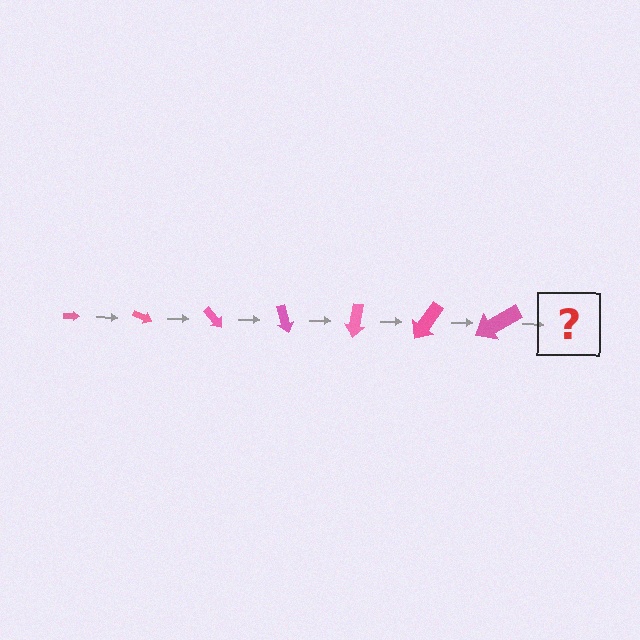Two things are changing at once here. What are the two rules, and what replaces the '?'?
The two rules are that the arrow grows larger each step and it rotates 25 degrees each step. The '?' should be an arrow, larger than the previous one and rotated 175 degrees from the start.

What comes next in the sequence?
The next element should be an arrow, larger than the previous one and rotated 175 degrees from the start.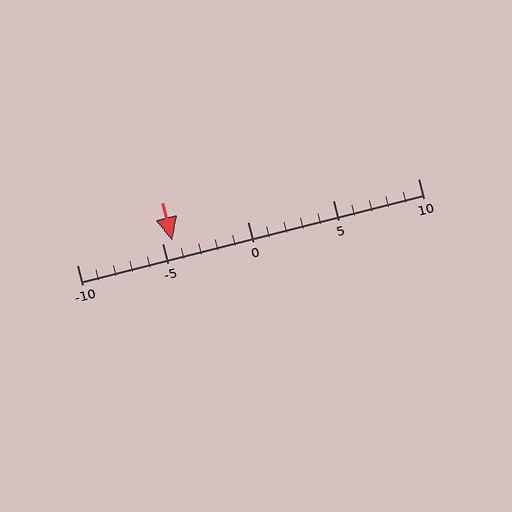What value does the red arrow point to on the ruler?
The red arrow points to approximately -4.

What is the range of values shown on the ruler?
The ruler shows values from -10 to 10.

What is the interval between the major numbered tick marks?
The major tick marks are spaced 5 units apart.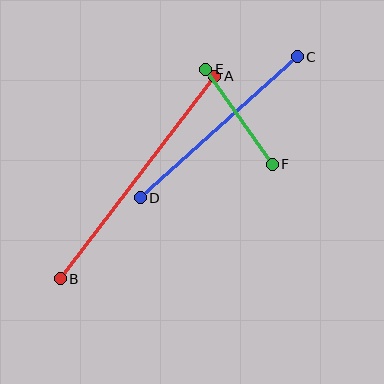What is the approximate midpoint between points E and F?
The midpoint is at approximately (239, 117) pixels.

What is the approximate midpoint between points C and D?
The midpoint is at approximately (219, 127) pixels.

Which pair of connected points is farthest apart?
Points A and B are farthest apart.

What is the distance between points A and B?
The distance is approximately 255 pixels.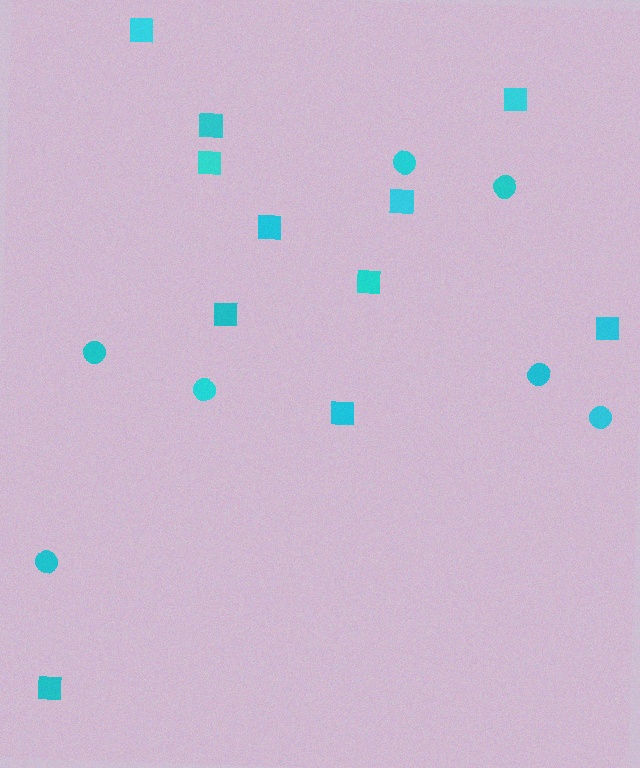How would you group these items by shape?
There are 2 groups: one group of squares (11) and one group of circles (7).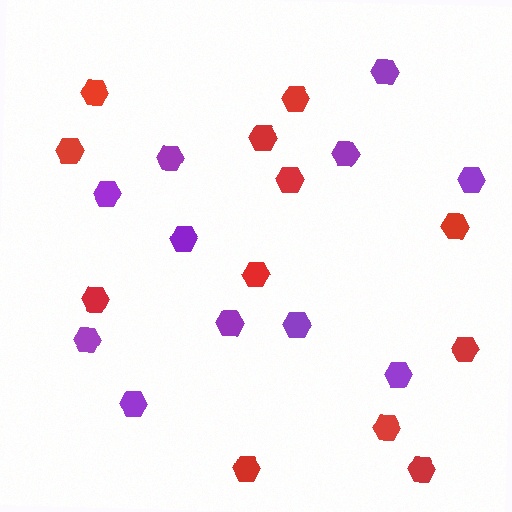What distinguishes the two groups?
There are 2 groups: one group of red hexagons (12) and one group of purple hexagons (11).